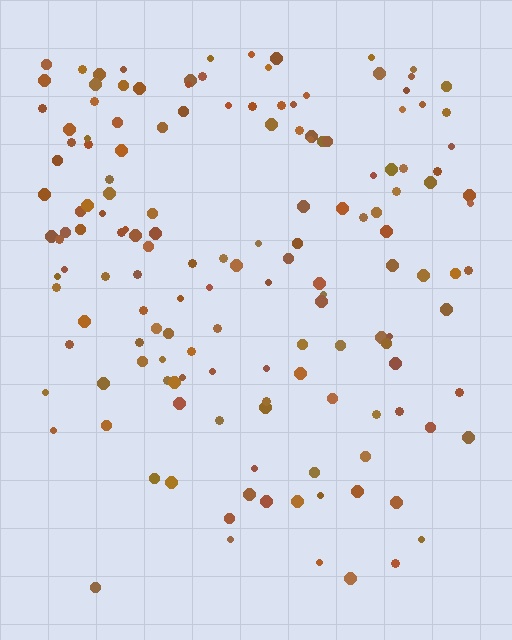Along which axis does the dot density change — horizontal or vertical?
Vertical.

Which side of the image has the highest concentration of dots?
The top.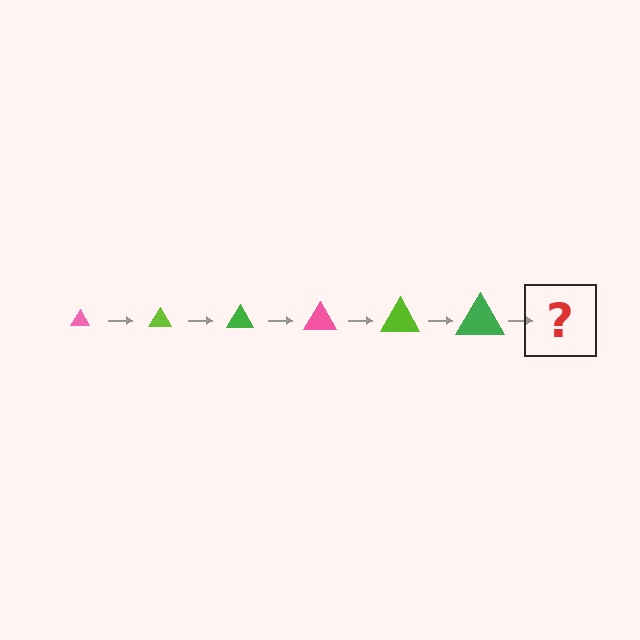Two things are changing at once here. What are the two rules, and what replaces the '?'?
The two rules are that the triangle grows larger each step and the color cycles through pink, lime, and green. The '?' should be a pink triangle, larger than the previous one.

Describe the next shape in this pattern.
It should be a pink triangle, larger than the previous one.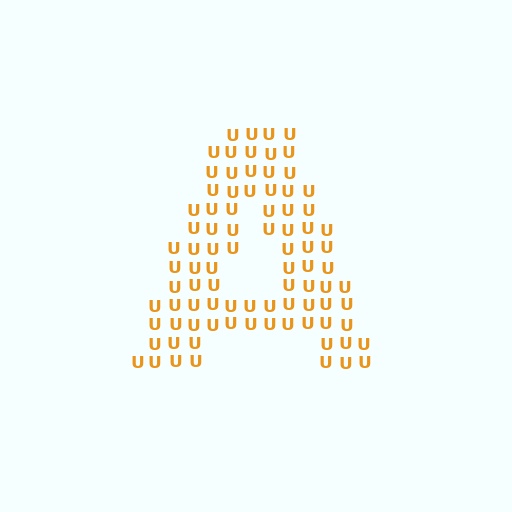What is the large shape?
The large shape is the letter A.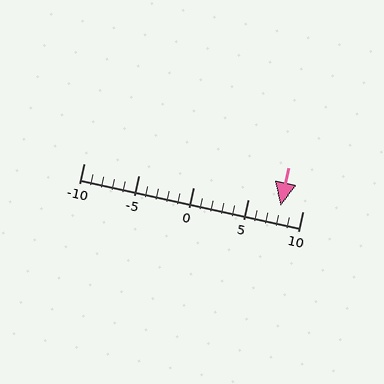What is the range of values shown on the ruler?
The ruler shows values from -10 to 10.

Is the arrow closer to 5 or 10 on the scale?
The arrow is closer to 10.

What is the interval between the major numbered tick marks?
The major tick marks are spaced 5 units apart.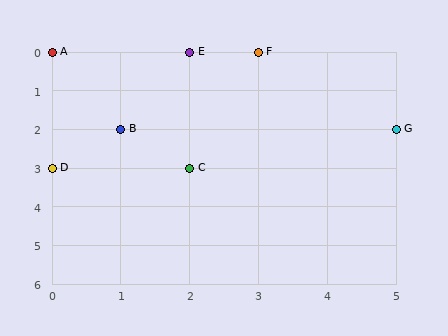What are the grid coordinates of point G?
Point G is at grid coordinates (5, 2).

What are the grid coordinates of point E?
Point E is at grid coordinates (2, 0).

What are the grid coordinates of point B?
Point B is at grid coordinates (1, 2).